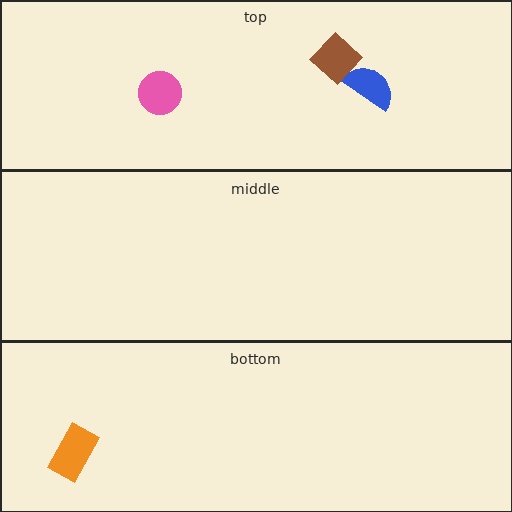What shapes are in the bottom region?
The orange rectangle.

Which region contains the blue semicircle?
The top region.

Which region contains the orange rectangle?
The bottom region.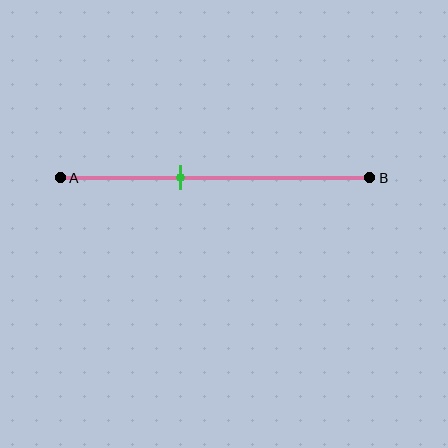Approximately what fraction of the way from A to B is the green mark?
The green mark is approximately 40% of the way from A to B.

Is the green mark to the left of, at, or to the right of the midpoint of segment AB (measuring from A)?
The green mark is to the left of the midpoint of segment AB.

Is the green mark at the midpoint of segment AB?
No, the mark is at about 40% from A, not at the 50% midpoint.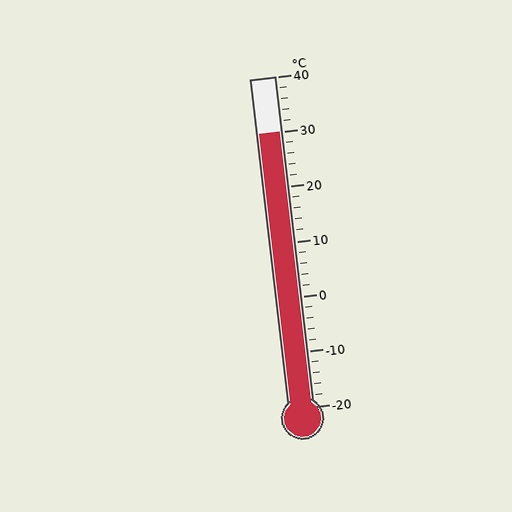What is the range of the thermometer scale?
The thermometer scale ranges from -20°C to 40°C.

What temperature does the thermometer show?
The thermometer shows approximately 30°C.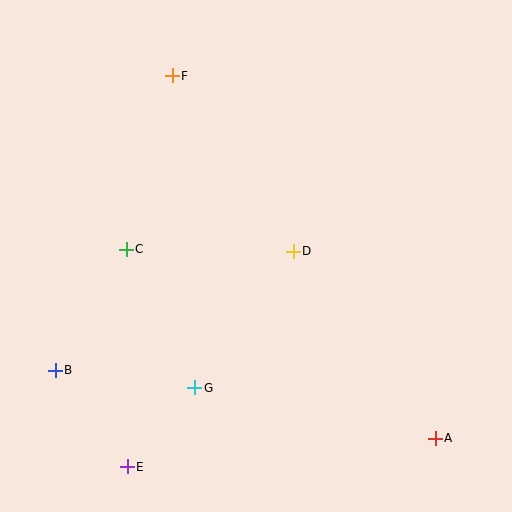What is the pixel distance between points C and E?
The distance between C and E is 218 pixels.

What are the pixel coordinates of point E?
Point E is at (127, 467).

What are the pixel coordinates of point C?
Point C is at (126, 249).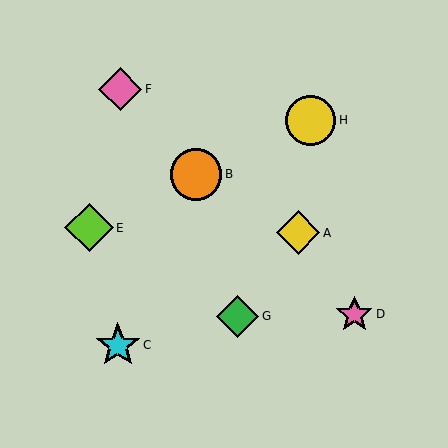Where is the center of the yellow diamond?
The center of the yellow diamond is at (298, 233).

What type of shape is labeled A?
Shape A is a yellow diamond.